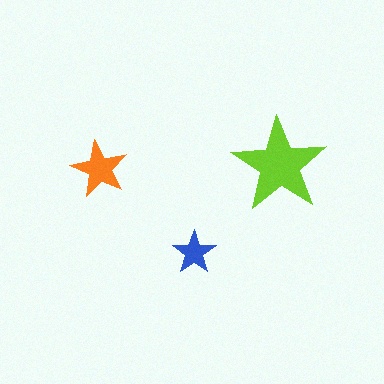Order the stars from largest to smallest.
the lime one, the orange one, the blue one.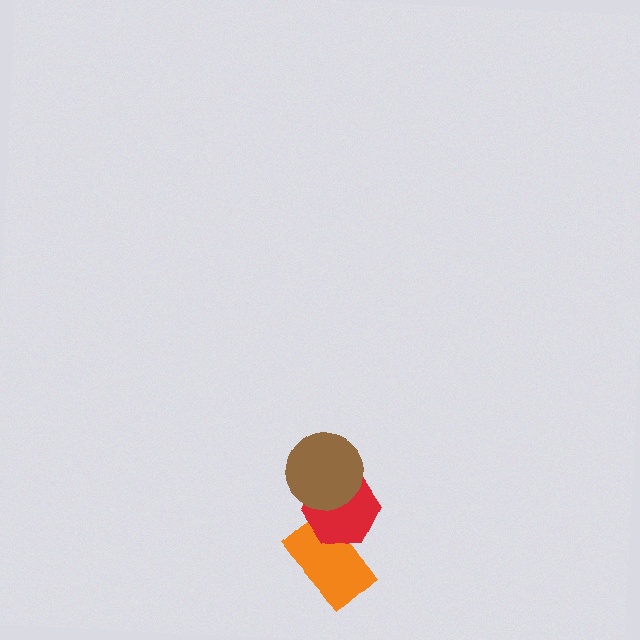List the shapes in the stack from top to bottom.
From top to bottom: the brown circle, the red hexagon, the orange rectangle.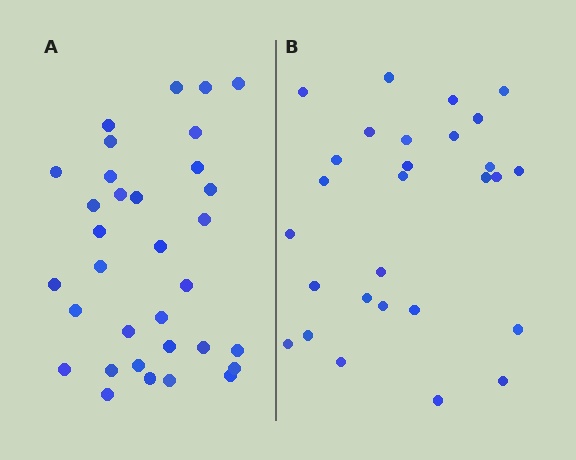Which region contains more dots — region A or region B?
Region A (the left region) has more dots.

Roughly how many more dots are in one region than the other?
Region A has about 5 more dots than region B.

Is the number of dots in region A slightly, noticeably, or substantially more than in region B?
Region A has only slightly more — the two regions are fairly close. The ratio is roughly 1.2 to 1.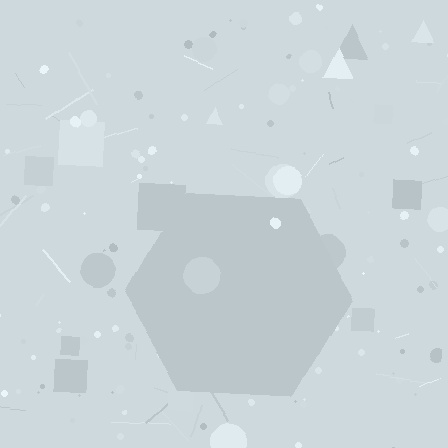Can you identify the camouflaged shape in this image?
The camouflaged shape is a hexagon.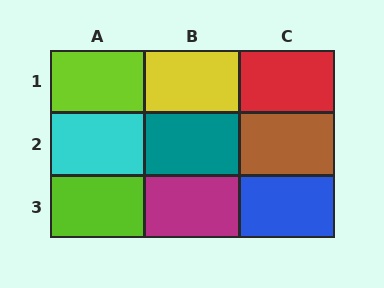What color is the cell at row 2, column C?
Brown.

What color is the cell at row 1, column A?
Lime.